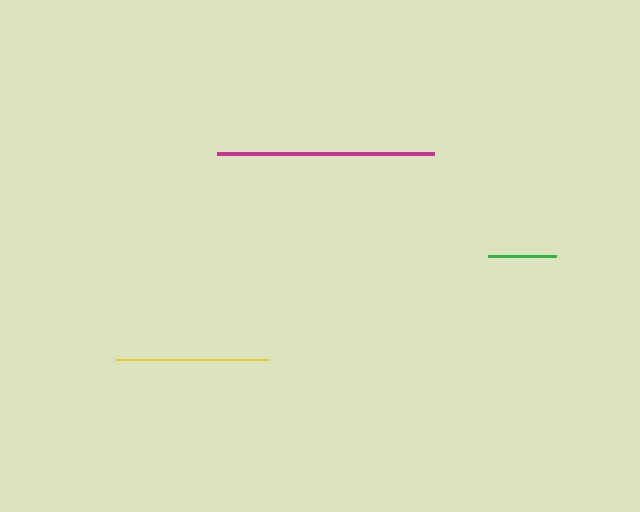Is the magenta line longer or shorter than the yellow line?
The magenta line is longer than the yellow line.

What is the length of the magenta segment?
The magenta segment is approximately 217 pixels long.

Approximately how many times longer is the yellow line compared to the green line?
The yellow line is approximately 2.2 times the length of the green line.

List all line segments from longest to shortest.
From longest to shortest: magenta, yellow, green.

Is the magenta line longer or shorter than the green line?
The magenta line is longer than the green line.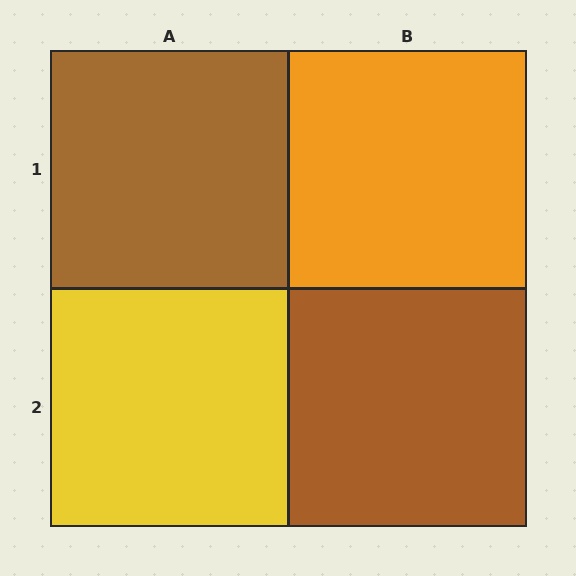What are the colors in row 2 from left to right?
Yellow, brown.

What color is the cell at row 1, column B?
Orange.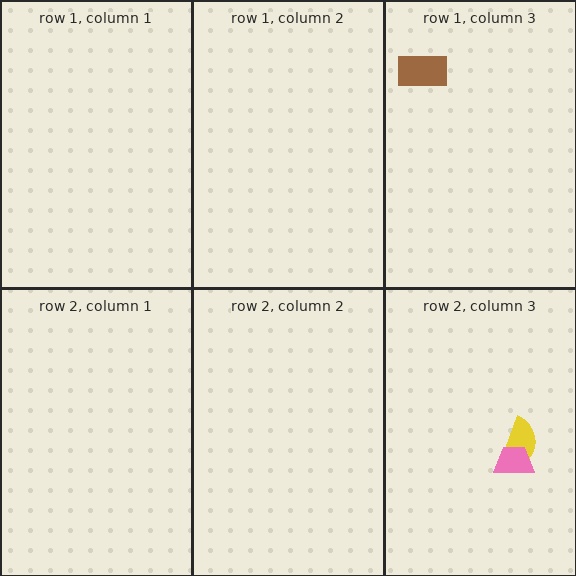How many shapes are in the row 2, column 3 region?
2.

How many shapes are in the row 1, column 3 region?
1.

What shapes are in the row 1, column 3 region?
The brown rectangle.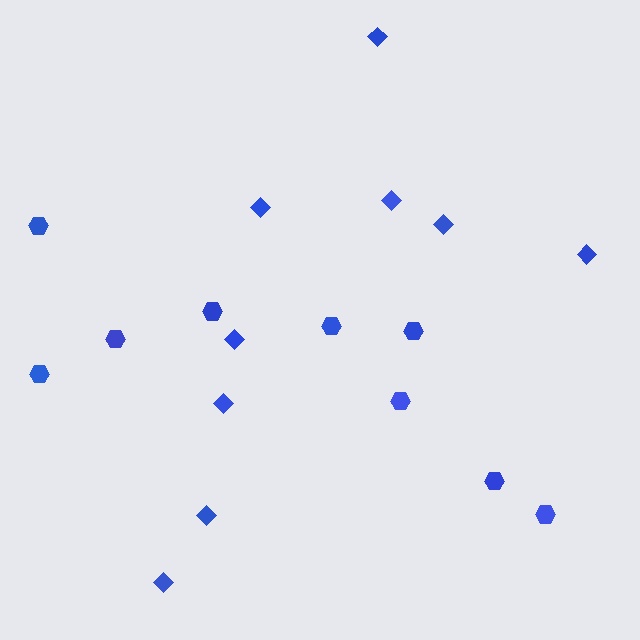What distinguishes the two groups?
There are 2 groups: one group of diamonds (9) and one group of hexagons (9).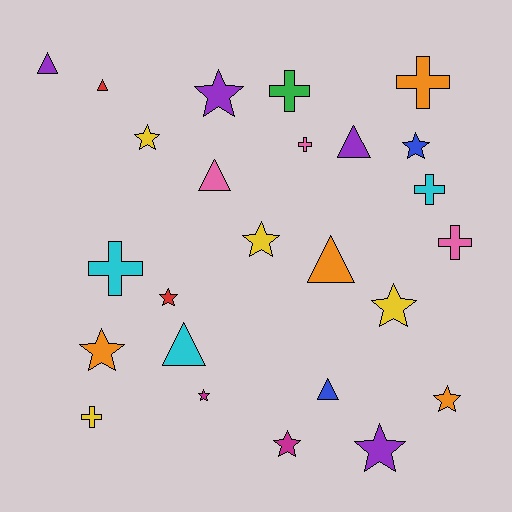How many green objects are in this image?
There is 1 green object.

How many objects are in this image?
There are 25 objects.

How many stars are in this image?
There are 11 stars.